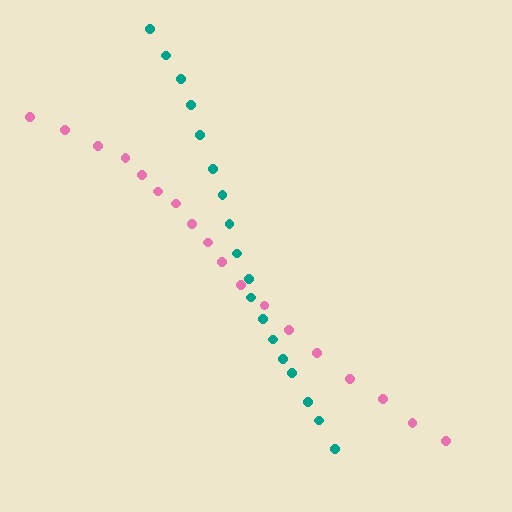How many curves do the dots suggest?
There are 2 distinct paths.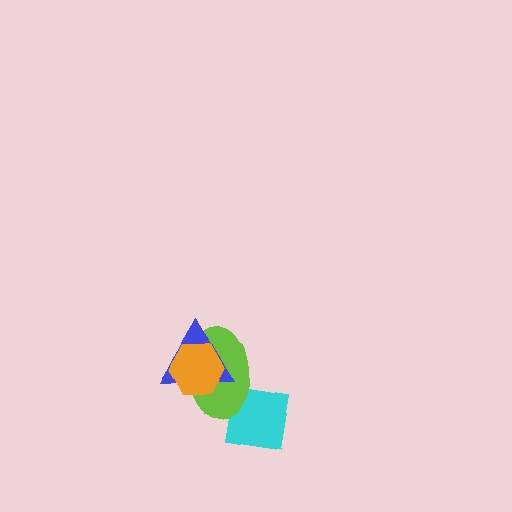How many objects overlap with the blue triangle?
2 objects overlap with the blue triangle.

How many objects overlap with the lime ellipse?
3 objects overlap with the lime ellipse.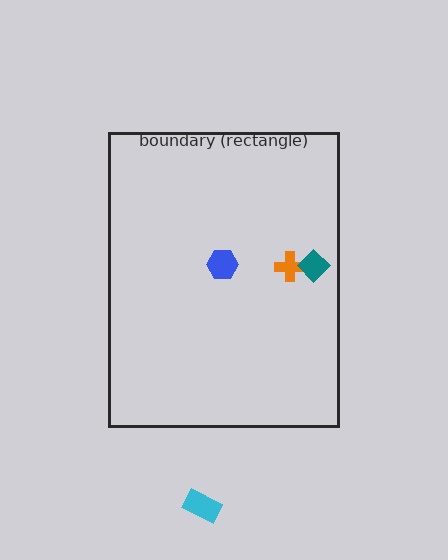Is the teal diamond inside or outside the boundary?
Inside.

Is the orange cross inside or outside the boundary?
Inside.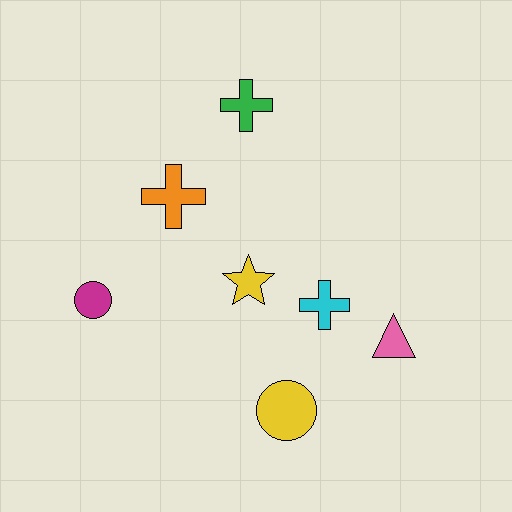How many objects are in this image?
There are 7 objects.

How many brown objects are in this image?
There are no brown objects.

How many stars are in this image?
There is 1 star.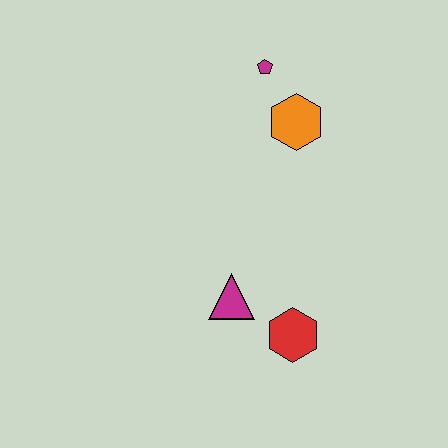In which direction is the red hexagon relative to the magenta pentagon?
The red hexagon is below the magenta pentagon.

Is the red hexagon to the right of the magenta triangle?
Yes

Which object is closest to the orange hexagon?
The magenta pentagon is closest to the orange hexagon.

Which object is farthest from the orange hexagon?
The red hexagon is farthest from the orange hexagon.